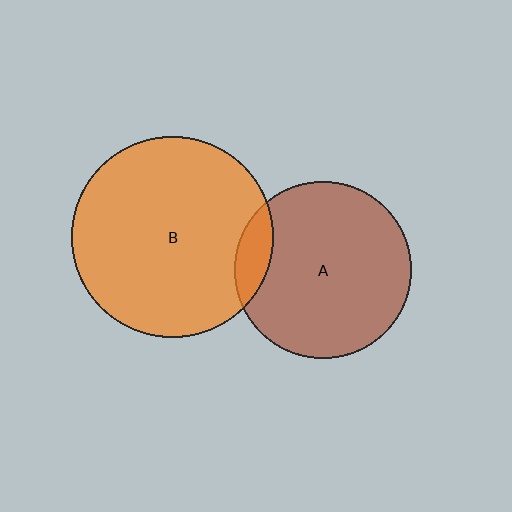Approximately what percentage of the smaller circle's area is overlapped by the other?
Approximately 10%.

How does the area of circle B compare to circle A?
Approximately 1.3 times.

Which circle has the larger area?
Circle B (orange).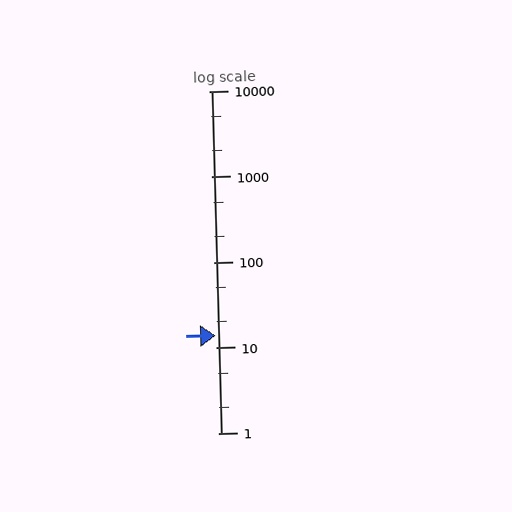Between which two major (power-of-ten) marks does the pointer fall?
The pointer is between 10 and 100.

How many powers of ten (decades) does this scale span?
The scale spans 4 decades, from 1 to 10000.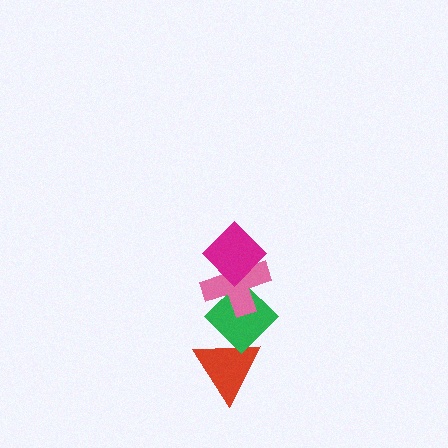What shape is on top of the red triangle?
The green diamond is on top of the red triangle.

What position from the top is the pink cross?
The pink cross is 2nd from the top.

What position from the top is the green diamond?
The green diamond is 3rd from the top.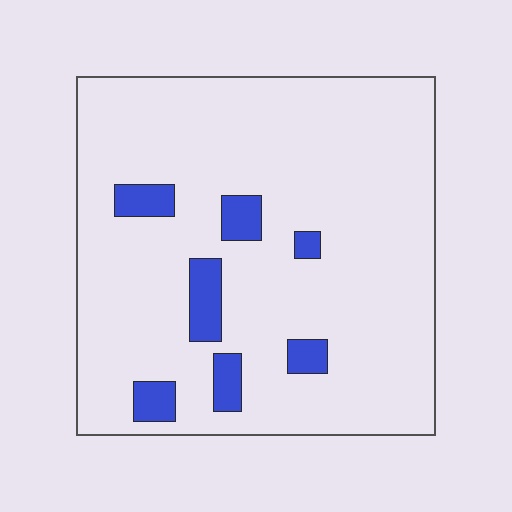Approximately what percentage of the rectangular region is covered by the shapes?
Approximately 10%.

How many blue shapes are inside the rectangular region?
7.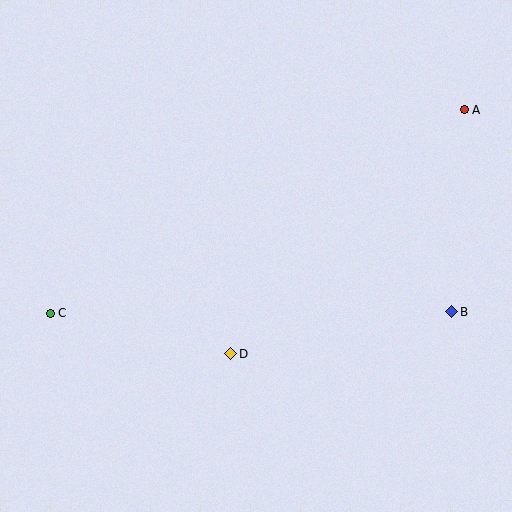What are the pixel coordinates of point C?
Point C is at (50, 314).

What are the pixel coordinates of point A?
Point A is at (464, 110).